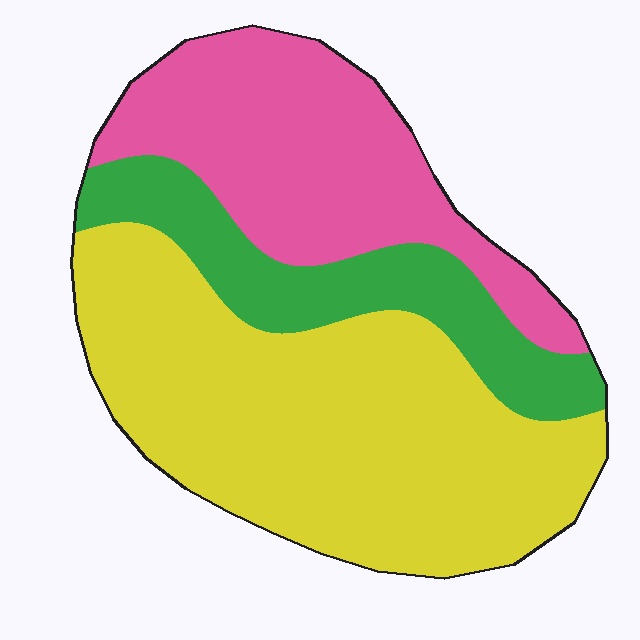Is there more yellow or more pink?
Yellow.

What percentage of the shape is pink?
Pink covers around 30% of the shape.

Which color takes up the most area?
Yellow, at roughly 50%.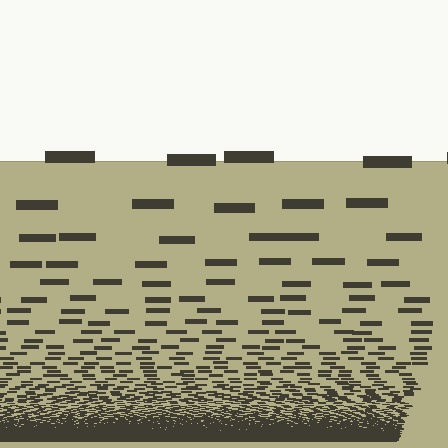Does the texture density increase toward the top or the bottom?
Density increases toward the bottom.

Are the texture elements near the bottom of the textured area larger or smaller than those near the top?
Smaller. The gradient is inverted — elements near the bottom are smaller and denser.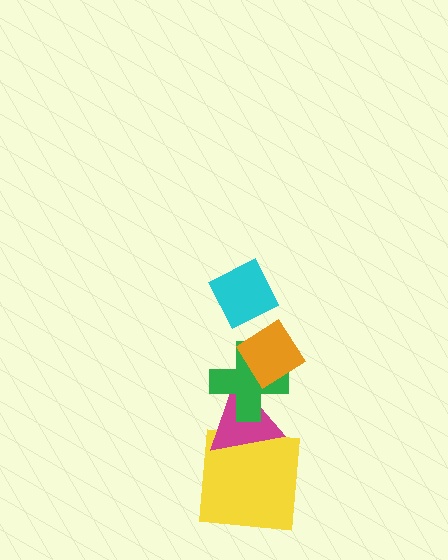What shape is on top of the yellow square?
The magenta triangle is on top of the yellow square.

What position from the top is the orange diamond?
The orange diamond is 2nd from the top.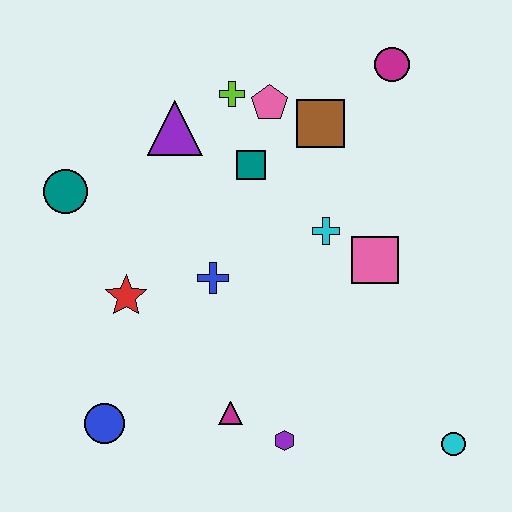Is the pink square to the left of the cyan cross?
No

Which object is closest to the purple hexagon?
The magenta triangle is closest to the purple hexagon.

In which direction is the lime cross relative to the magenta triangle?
The lime cross is above the magenta triangle.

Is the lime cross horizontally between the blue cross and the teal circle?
No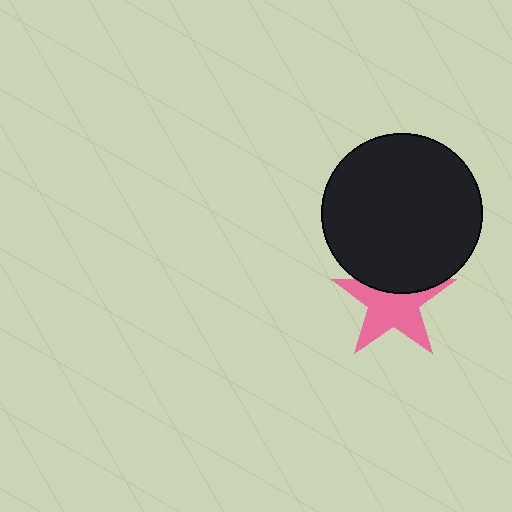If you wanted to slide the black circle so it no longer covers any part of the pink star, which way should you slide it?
Slide it up — that is the most direct way to separate the two shapes.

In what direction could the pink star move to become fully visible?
The pink star could move down. That would shift it out from behind the black circle entirely.